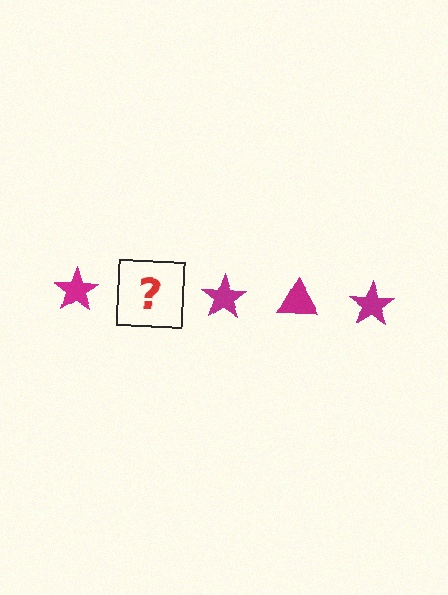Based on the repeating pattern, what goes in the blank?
The blank should be a magenta triangle.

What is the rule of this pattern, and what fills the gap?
The rule is that the pattern cycles through star, triangle shapes in magenta. The gap should be filled with a magenta triangle.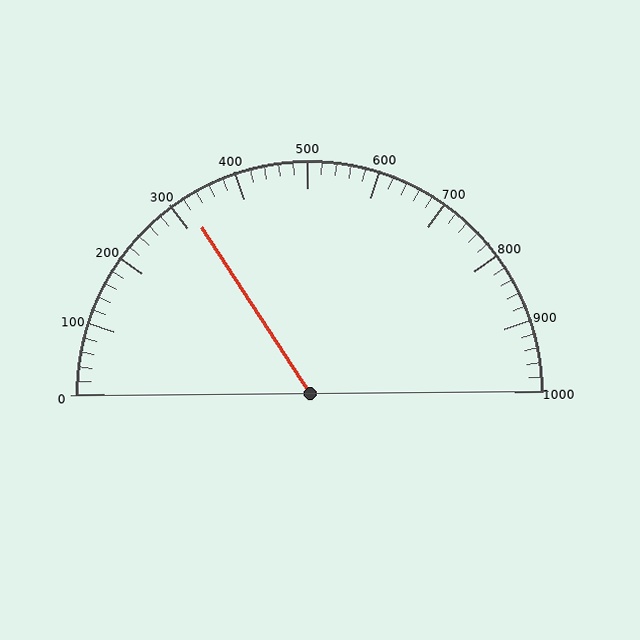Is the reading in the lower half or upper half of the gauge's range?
The reading is in the lower half of the range (0 to 1000).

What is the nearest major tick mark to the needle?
The nearest major tick mark is 300.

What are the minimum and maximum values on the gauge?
The gauge ranges from 0 to 1000.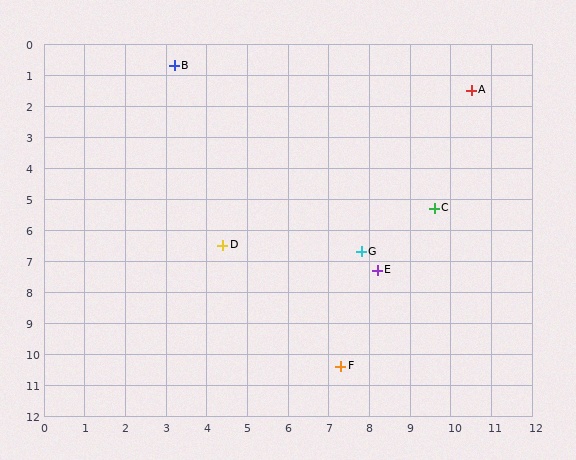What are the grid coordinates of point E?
Point E is at approximately (8.2, 7.3).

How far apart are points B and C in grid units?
Points B and C are about 7.9 grid units apart.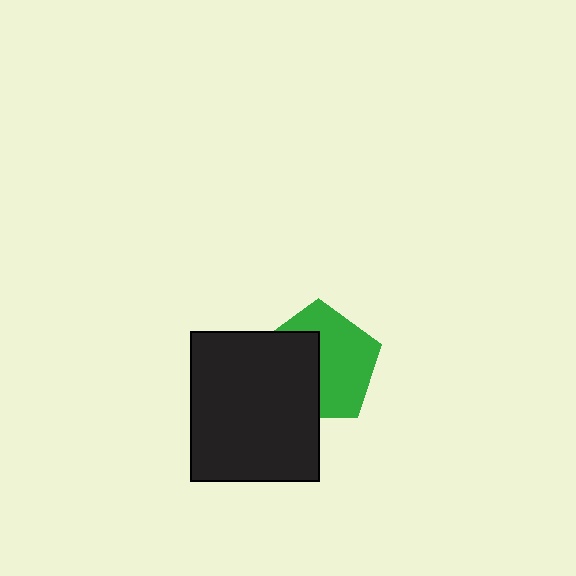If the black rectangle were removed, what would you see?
You would see the complete green pentagon.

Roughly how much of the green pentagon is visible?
About half of it is visible (roughly 56%).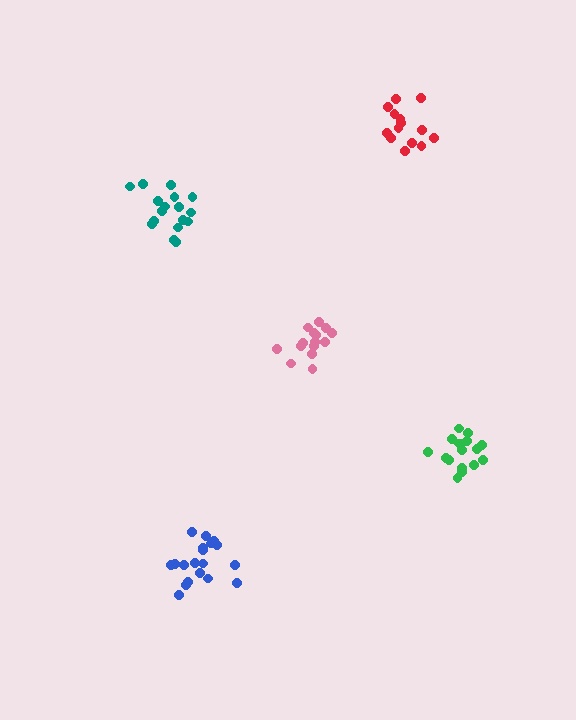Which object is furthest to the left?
The teal cluster is leftmost.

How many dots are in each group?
Group 1: 15 dots, Group 2: 19 dots, Group 3: 14 dots, Group 4: 17 dots, Group 5: 17 dots (82 total).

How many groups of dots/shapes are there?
There are 5 groups.